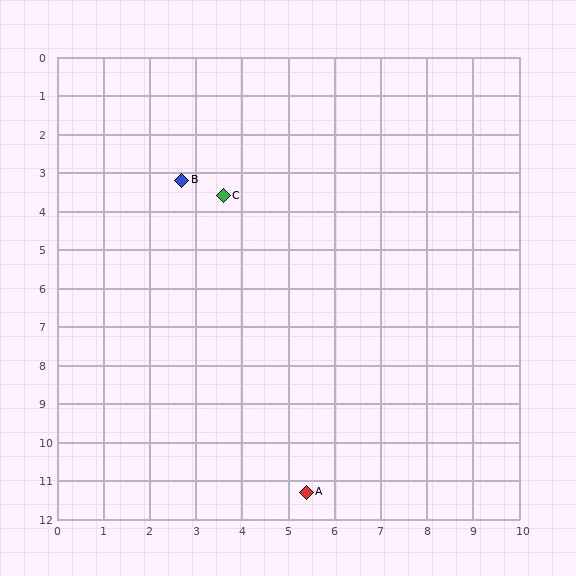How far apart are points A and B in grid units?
Points A and B are about 8.5 grid units apart.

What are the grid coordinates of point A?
Point A is at approximately (5.4, 11.3).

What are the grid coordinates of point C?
Point C is at approximately (3.6, 3.6).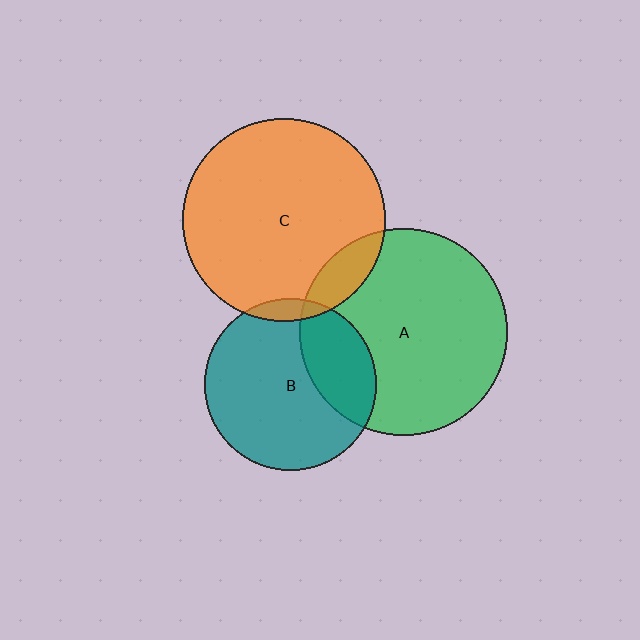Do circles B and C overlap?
Yes.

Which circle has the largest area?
Circle A (green).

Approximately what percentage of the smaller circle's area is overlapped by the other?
Approximately 5%.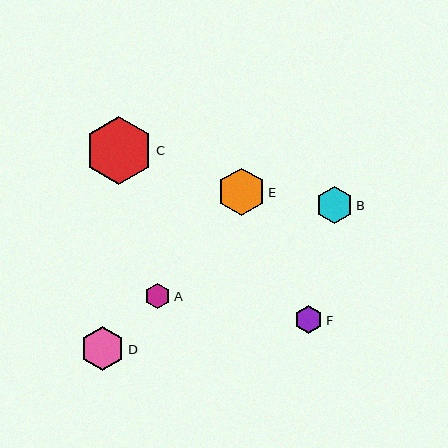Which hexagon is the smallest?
Hexagon A is the smallest with a size of approximately 26 pixels.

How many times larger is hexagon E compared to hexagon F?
Hexagon E is approximately 1.7 times the size of hexagon F.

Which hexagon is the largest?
Hexagon C is the largest with a size of approximately 68 pixels.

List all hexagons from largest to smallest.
From largest to smallest: C, E, D, B, F, A.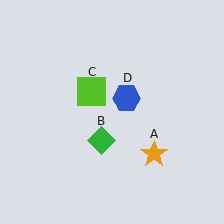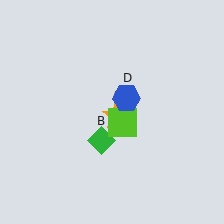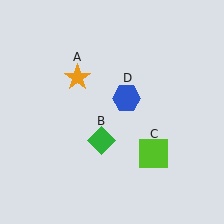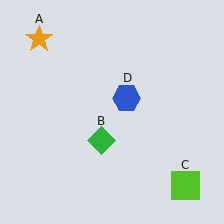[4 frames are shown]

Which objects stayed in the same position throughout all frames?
Green diamond (object B) and blue hexagon (object D) remained stationary.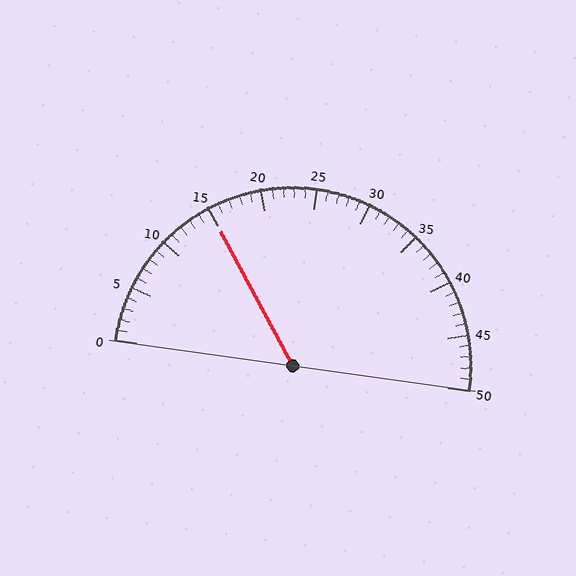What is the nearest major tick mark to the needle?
The nearest major tick mark is 15.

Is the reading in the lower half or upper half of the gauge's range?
The reading is in the lower half of the range (0 to 50).